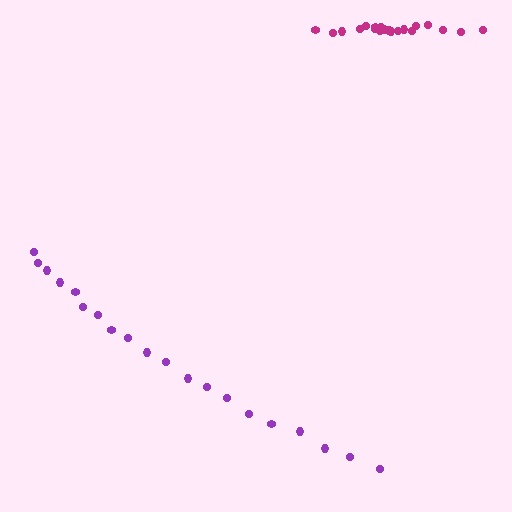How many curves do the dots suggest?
There are 2 distinct paths.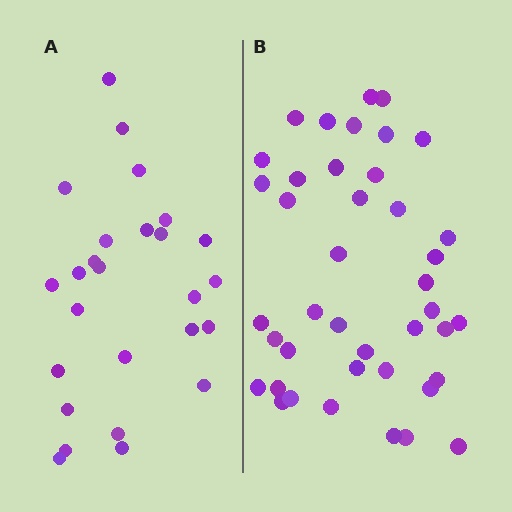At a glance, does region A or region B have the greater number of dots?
Region B (the right region) has more dots.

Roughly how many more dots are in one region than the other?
Region B has approximately 15 more dots than region A.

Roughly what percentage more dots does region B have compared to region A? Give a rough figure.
About 60% more.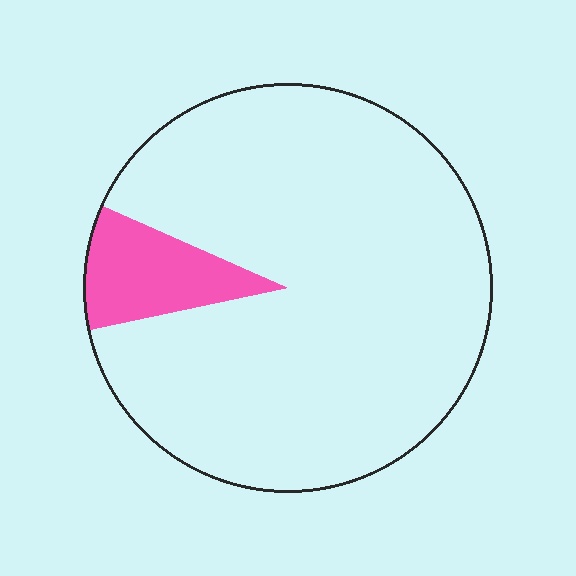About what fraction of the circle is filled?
About one tenth (1/10).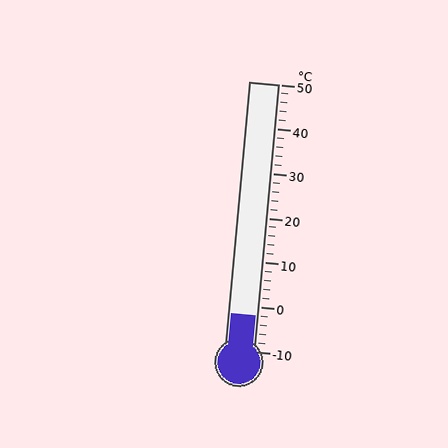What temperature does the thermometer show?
The thermometer shows approximately -2°C.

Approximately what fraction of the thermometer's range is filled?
The thermometer is filled to approximately 15% of its range.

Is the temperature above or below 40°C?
The temperature is below 40°C.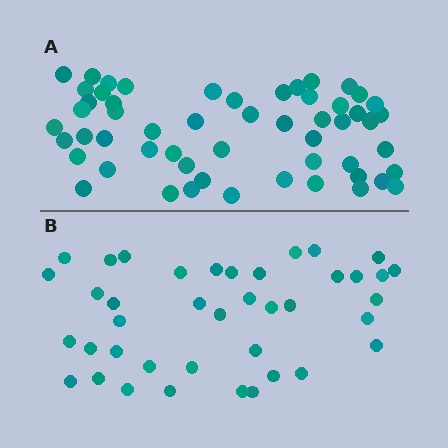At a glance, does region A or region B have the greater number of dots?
Region A (the top region) has more dots.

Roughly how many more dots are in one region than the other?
Region A has approximately 15 more dots than region B.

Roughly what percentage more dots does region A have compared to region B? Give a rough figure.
About 40% more.